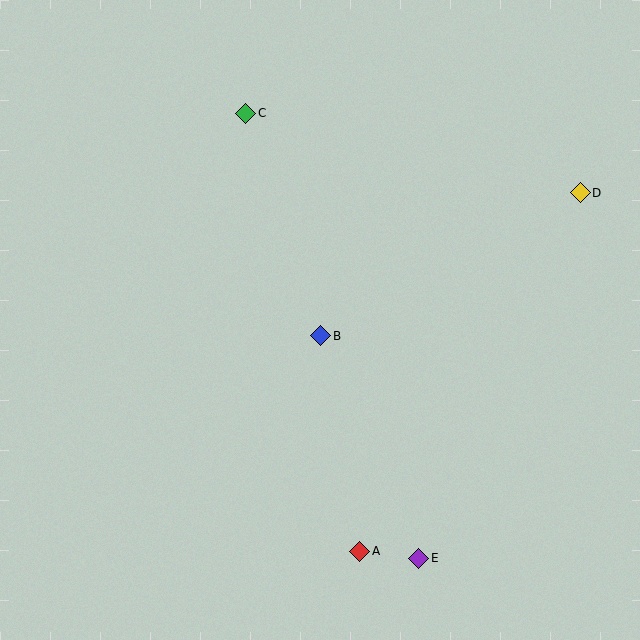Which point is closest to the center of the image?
Point B at (321, 336) is closest to the center.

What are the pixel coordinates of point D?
Point D is at (580, 193).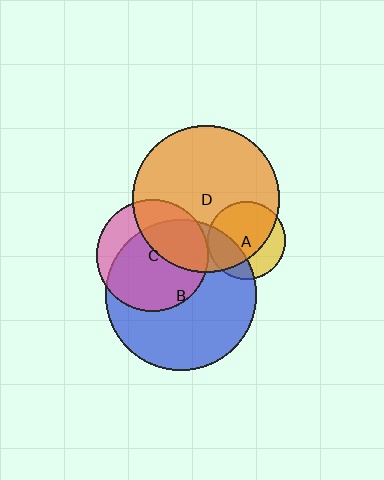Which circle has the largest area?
Circle B (blue).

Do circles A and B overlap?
Yes.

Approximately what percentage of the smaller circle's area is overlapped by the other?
Approximately 30%.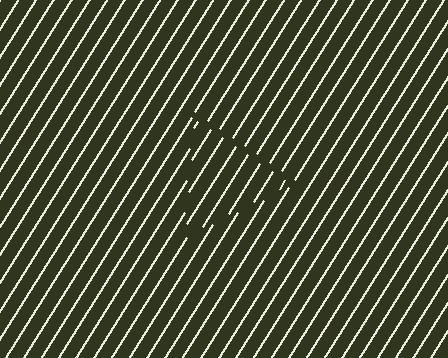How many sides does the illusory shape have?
3 sides — the line-ends trace a triangle.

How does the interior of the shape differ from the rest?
The interior of the shape contains the same grating, shifted by half a period — the contour is defined by the phase discontinuity where line-ends from the inner and outer gratings abut.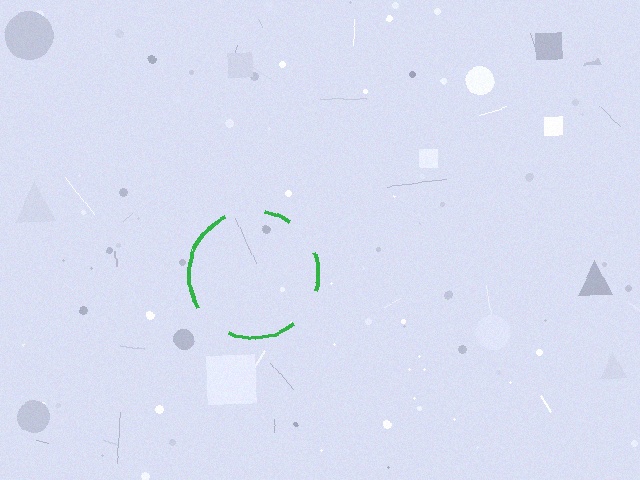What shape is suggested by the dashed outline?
The dashed outline suggests a circle.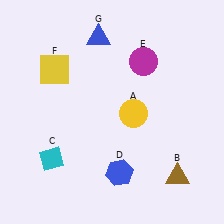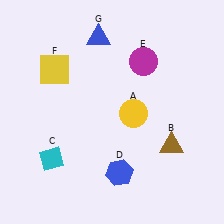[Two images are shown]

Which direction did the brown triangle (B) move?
The brown triangle (B) moved up.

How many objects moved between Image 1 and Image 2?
1 object moved between the two images.